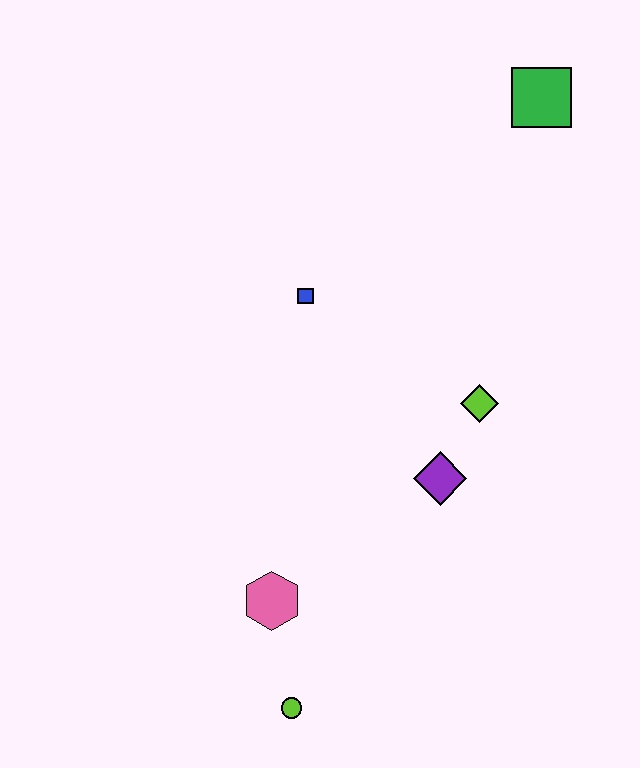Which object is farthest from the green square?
The lime circle is farthest from the green square.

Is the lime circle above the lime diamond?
No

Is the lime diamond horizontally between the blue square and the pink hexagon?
No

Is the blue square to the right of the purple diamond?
No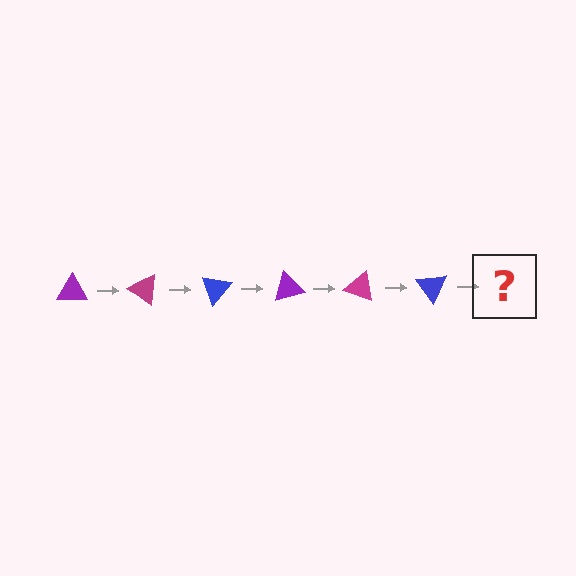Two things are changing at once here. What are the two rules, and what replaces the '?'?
The two rules are that it rotates 35 degrees each step and the color cycles through purple, magenta, and blue. The '?' should be a purple triangle, rotated 210 degrees from the start.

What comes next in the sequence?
The next element should be a purple triangle, rotated 210 degrees from the start.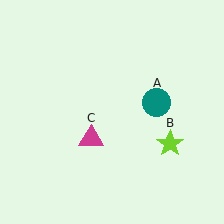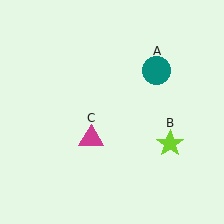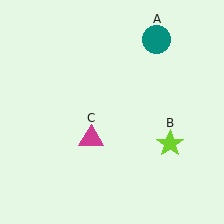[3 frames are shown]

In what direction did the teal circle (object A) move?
The teal circle (object A) moved up.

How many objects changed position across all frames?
1 object changed position: teal circle (object A).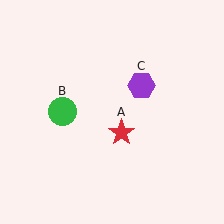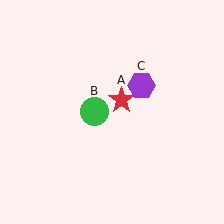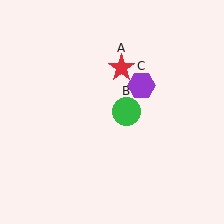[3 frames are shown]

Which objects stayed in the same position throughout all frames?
Purple hexagon (object C) remained stationary.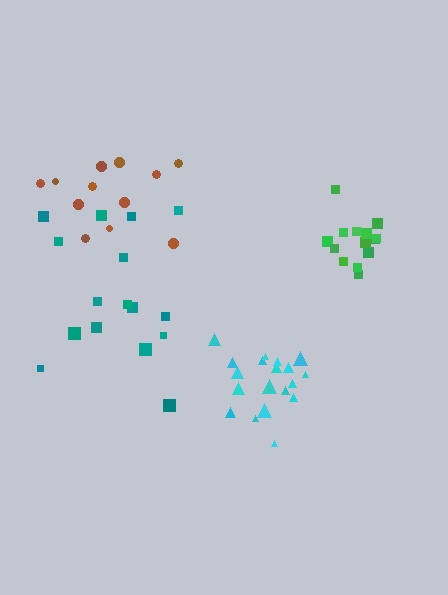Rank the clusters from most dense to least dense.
cyan, green, teal, brown.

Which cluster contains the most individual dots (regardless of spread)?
Cyan (19).